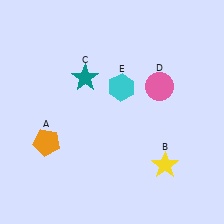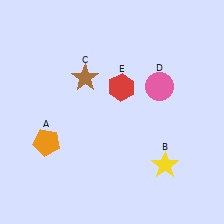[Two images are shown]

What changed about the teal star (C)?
In Image 1, C is teal. In Image 2, it changed to brown.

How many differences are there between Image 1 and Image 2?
There are 2 differences between the two images.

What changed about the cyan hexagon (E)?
In Image 1, E is cyan. In Image 2, it changed to red.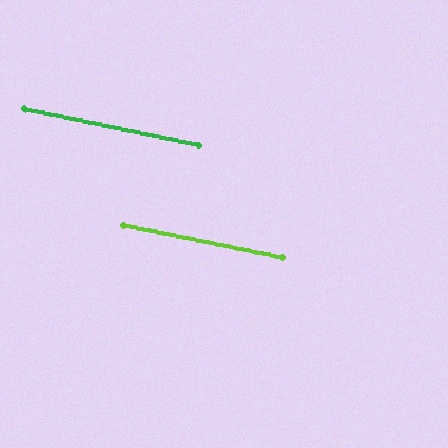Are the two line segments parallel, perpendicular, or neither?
Parallel — their directions differ by only 0.4°.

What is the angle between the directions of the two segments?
Approximately 0 degrees.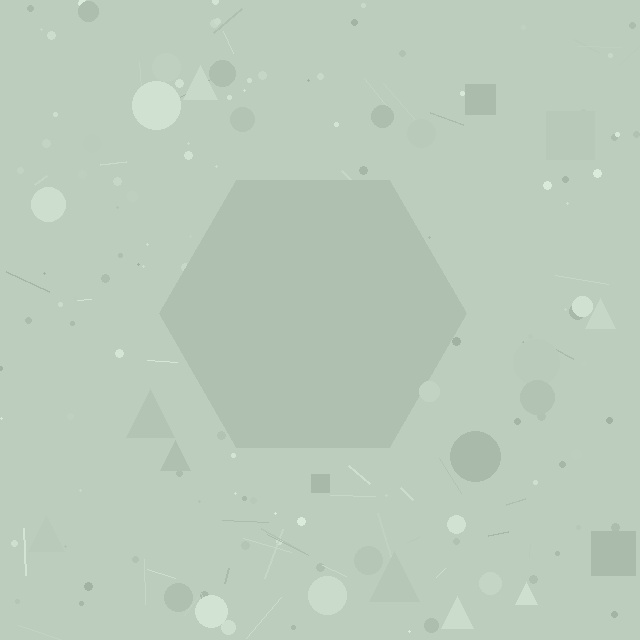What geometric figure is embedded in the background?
A hexagon is embedded in the background.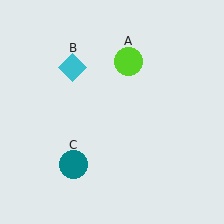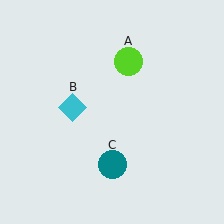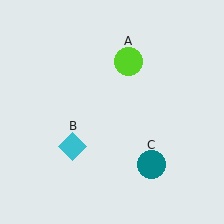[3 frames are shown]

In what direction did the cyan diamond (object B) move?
The cyan diamond (object B) moved down.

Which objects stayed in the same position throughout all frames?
Lime circle (object A) remained stationary.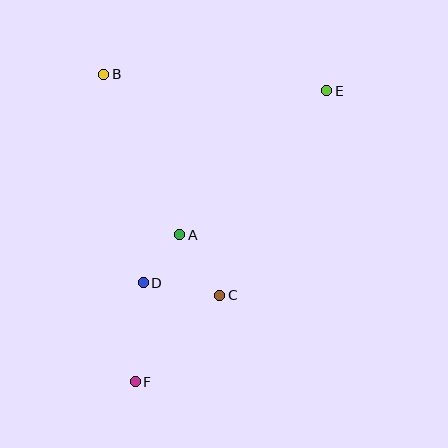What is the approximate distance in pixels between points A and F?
The distance between A and F is approximately 154 pixels.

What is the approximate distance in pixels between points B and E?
The distance between B and E is approximately 224 pixels.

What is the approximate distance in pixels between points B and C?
The distance between B and C is approximately 250 pixels.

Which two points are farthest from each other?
Points E and F are farthest from each other.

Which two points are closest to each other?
Points A and D are closest to each other.